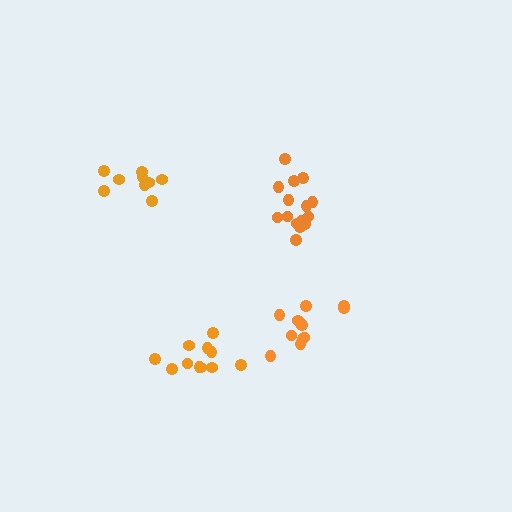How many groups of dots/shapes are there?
There are 4 groups.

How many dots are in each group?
Group 1: 11 dots, Group 2: 12 dots, Group 3: 15 dots, Group 4: 9 dots (47 total).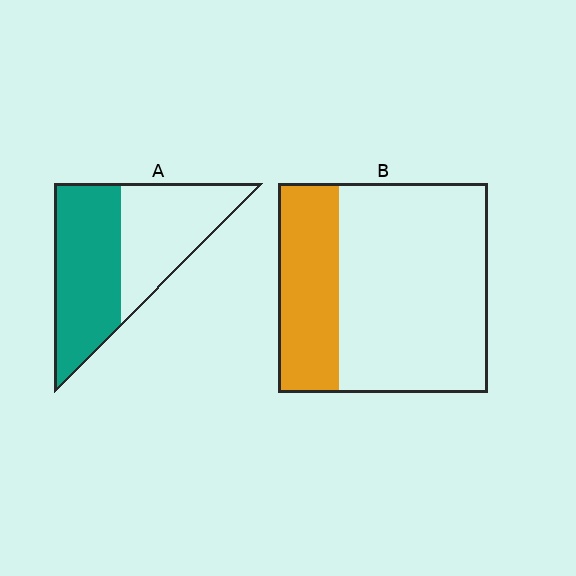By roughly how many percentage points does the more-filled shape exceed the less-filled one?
By roughly 25 percentage points (A over B).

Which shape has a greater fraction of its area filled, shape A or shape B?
Shape A.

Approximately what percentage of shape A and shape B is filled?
A is approximately 55% and B is approximately 30%.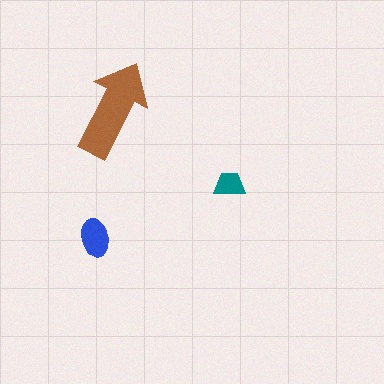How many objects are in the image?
There are 3 objects in the image.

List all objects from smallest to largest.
The teal trapezoid, the blue ellipse, the brown arrow.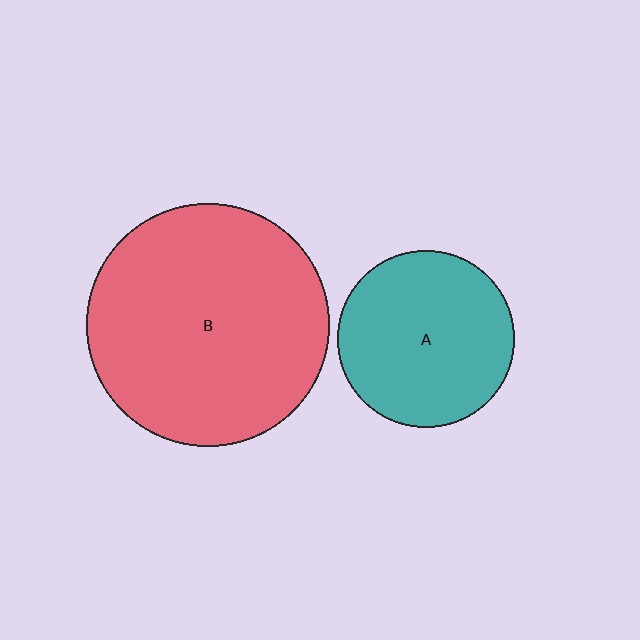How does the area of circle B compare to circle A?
Approximately 1.9 times.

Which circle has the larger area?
Circle B (red).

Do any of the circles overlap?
No, none of the circles overlap.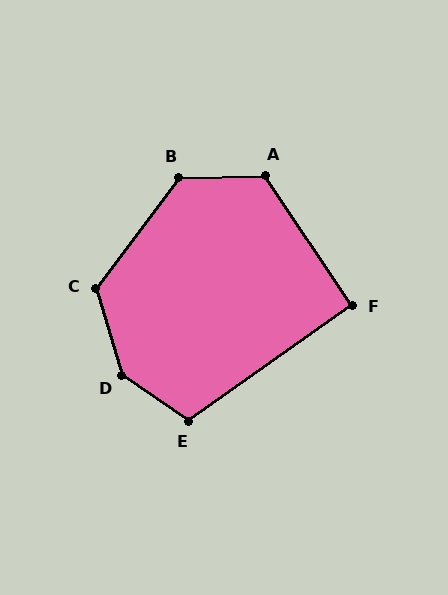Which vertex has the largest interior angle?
D, at approximately 141 degrees.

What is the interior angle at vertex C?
Approximately 127 degrees (obtuse).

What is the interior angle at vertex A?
Approximately 123 degrees (obtuse).